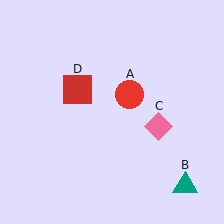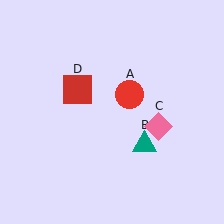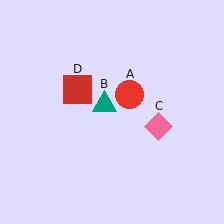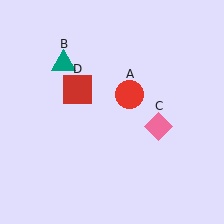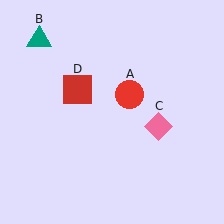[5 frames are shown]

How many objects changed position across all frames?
1 object changed position: teal triangle (object B).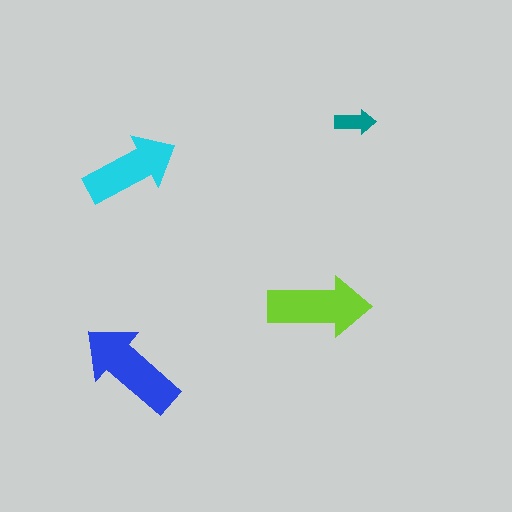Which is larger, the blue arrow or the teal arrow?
The blue one.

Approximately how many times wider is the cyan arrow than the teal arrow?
About 2.5 times wider.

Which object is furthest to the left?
The blue arrow is leftmost.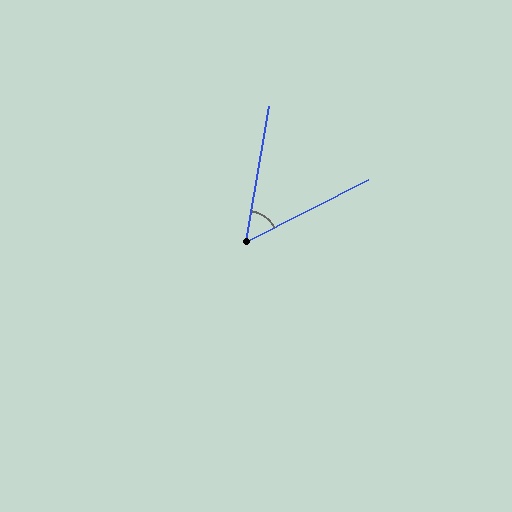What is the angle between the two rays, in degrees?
Approximately 53 degrees.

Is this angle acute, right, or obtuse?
It is acute.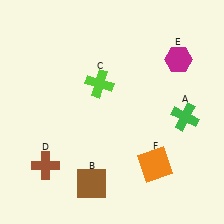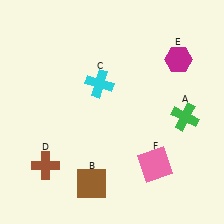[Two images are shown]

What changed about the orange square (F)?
In Image 1, F is orange. In Image 2, it changed to pink.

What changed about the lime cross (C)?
In Image 1, C is lime. In Image 2, it changed to cyan.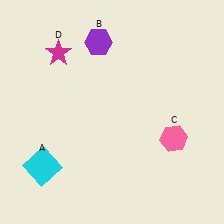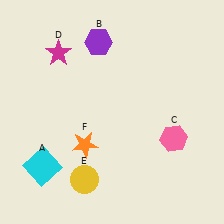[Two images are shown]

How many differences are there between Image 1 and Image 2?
There are 2 differences between the two images.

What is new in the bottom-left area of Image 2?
A yellow circle (E) was added in the bottom-left area of Image 2.